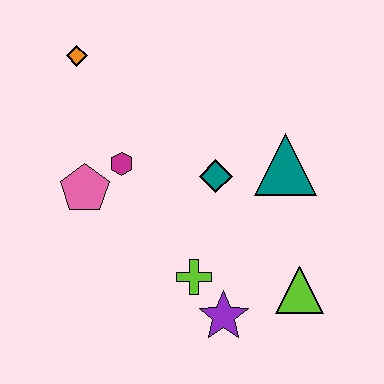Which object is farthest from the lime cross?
The orange diamond is farthest from the lime cross.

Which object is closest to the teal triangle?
The teal diamond is closest to the teal triangle.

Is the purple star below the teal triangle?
Yes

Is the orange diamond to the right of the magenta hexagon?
No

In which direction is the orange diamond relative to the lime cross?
The orange diamond is above the lime cross.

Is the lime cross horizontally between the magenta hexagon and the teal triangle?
Yes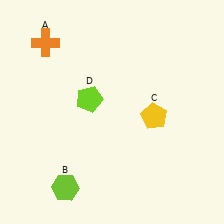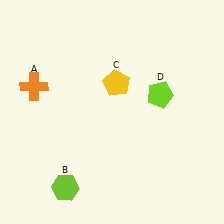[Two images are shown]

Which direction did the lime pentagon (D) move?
The lime pentagon (D) moved right.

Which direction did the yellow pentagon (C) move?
The yellow pentagon (C) moved left.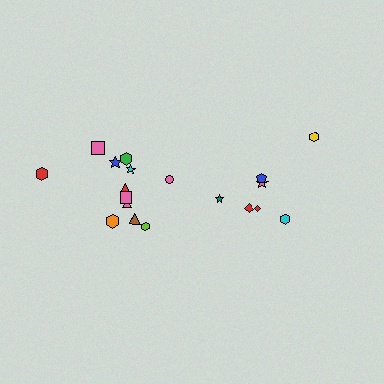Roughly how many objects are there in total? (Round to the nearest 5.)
Roughly 20 objects in total.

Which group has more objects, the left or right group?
The left group.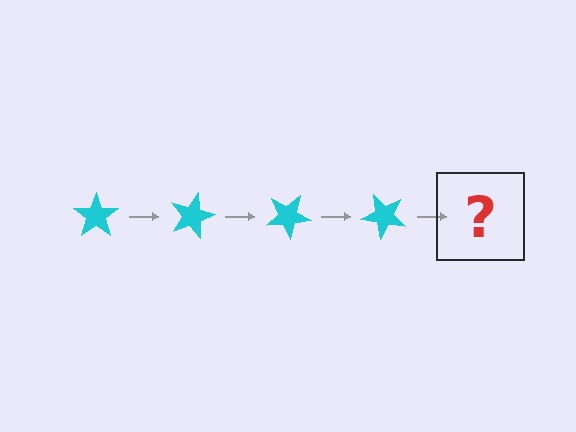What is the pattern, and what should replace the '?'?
The pattern is that the star rotates 15 degrees each step. The '?' should be a cyan star rotated 60 degrees.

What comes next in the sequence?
The next element should be a cyan star rotated 60 degrees.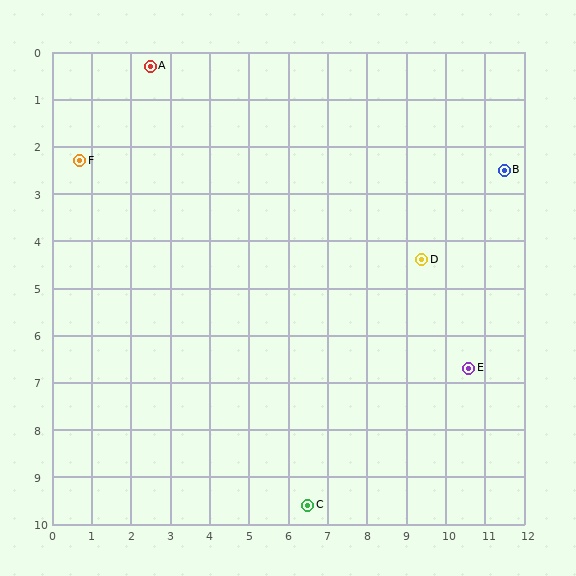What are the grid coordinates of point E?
Point E is at approximately (10.6, 6.7).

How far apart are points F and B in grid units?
Points F and B are about 10.8 grid units apart.